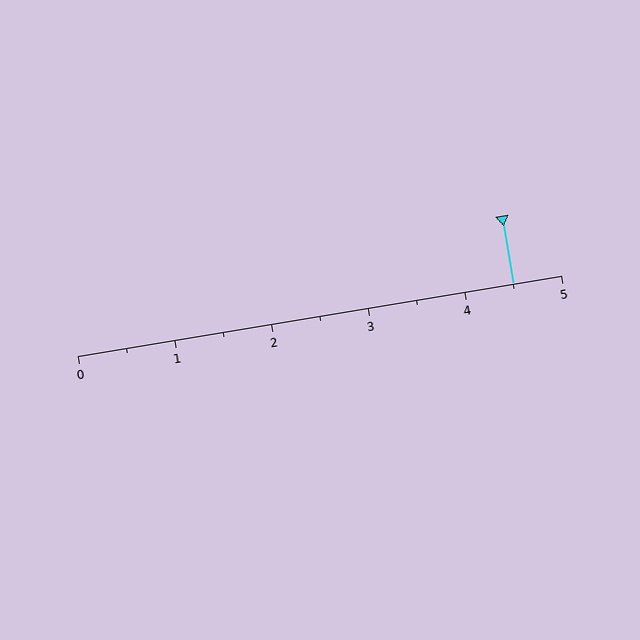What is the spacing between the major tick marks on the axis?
The major ticks are spaced 1 apart.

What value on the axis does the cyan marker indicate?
The marker indicates approximately 4.5.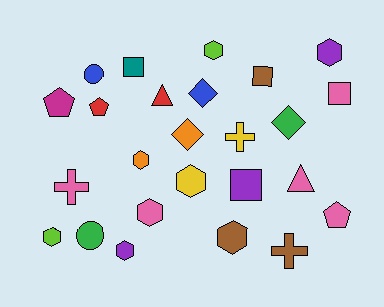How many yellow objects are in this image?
There are 2 yellow objects.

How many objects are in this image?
There are 25 objects.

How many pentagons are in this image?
There are 3 pentagons.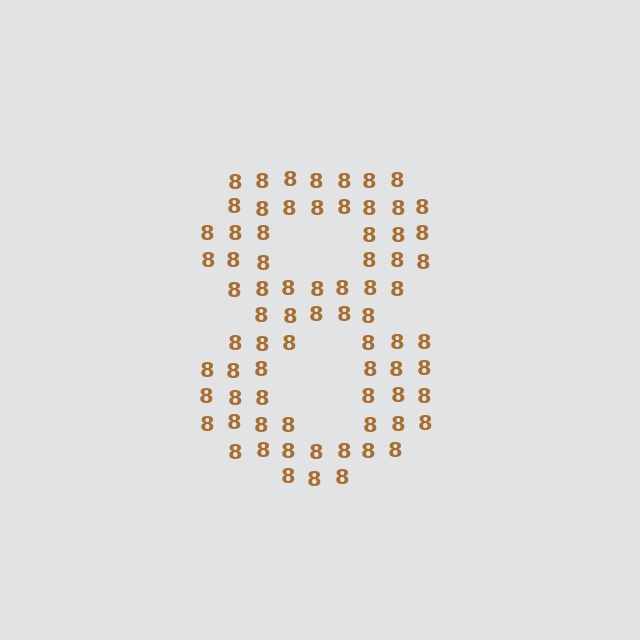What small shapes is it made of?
It is made of small digit 8's.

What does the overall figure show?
The overall figure shows the digit 8.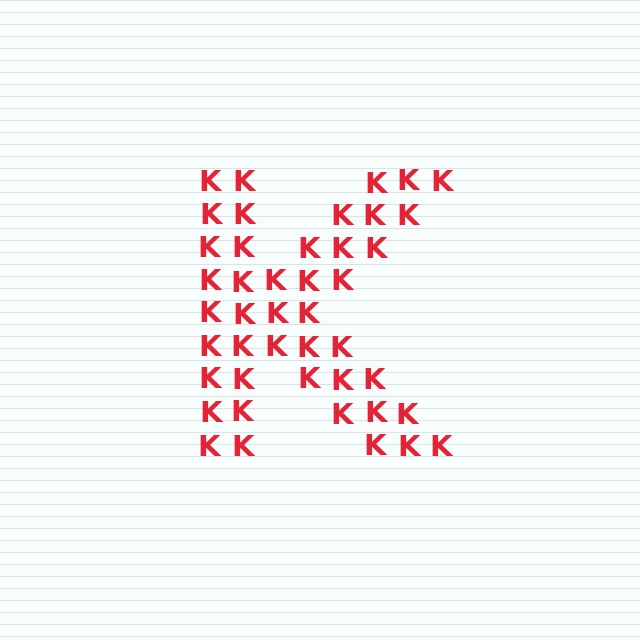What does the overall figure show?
The overall figure shows the letter K.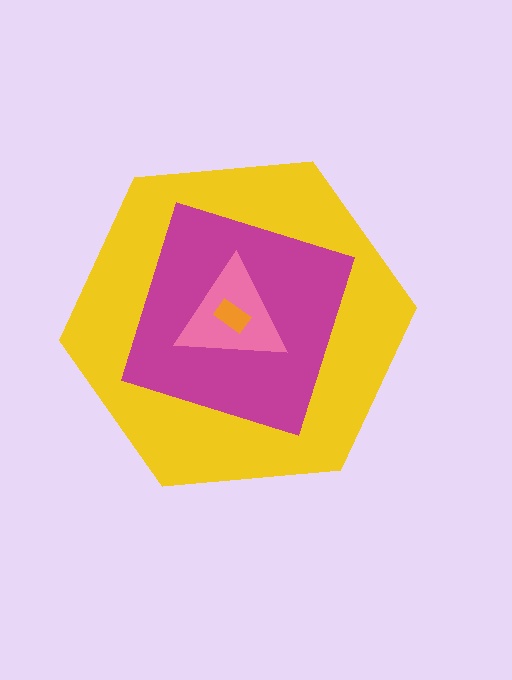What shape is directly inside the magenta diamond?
The pink triangle.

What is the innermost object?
The orange rectangle.